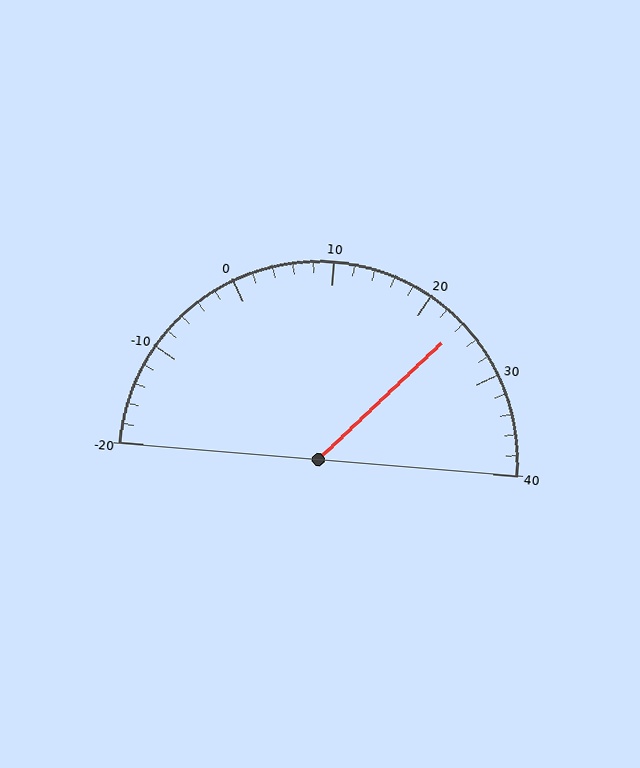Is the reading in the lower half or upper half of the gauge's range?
The reading is in the upper half of the range (-20 to 40).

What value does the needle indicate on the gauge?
The needle indicates approximately 24.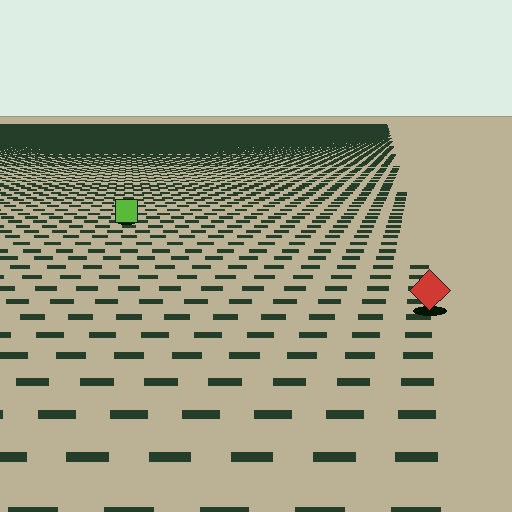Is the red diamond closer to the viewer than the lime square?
Yes. The red diamond is closer — you can tell from the texture gradient: the ground texture is coarser near it.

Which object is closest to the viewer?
The red diamond is closest. The texture marks near it are larger and more spread out.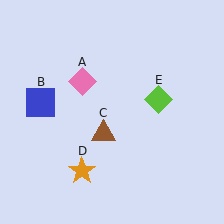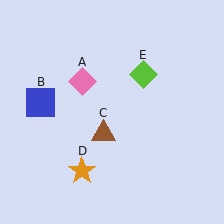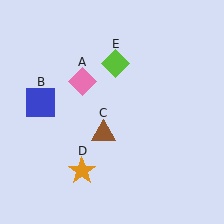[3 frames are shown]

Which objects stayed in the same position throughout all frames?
Pink diamond (object A) and blue square (object B) and brown triangle (object C) and orange star (object D) remained stationary.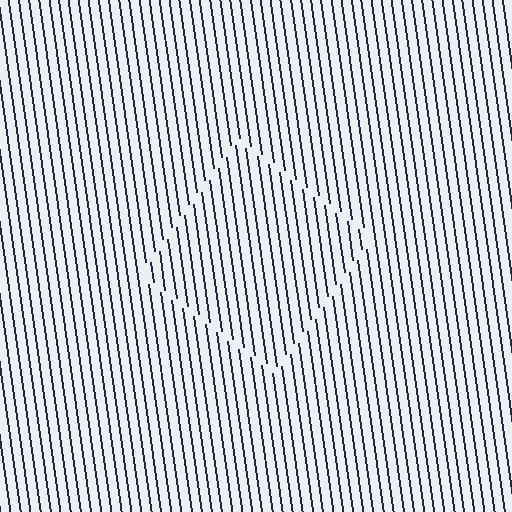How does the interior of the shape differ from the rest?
The interior of the shape contains the same grating, shifted by half a period — the contour is defined by the phase discontinuity where line-ends from the inner and outer gratings abut.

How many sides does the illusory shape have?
4 sides — the line-ends trace a square.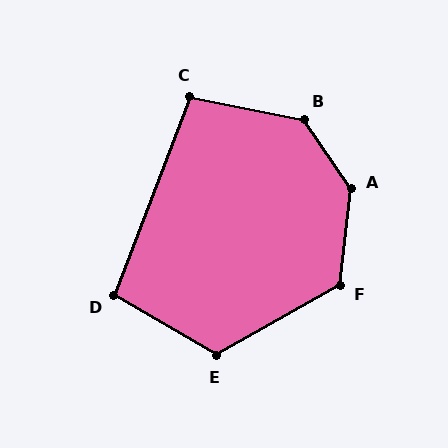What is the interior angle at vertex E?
Approximately 120 degrees (obtuse).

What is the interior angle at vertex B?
Approximately 135 degrees (obtuse).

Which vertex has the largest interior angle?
A, at approximately 140 degrees.